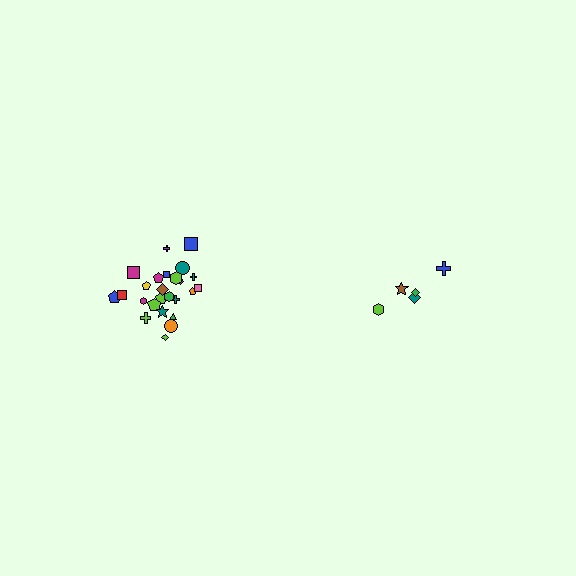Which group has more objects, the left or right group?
The left group.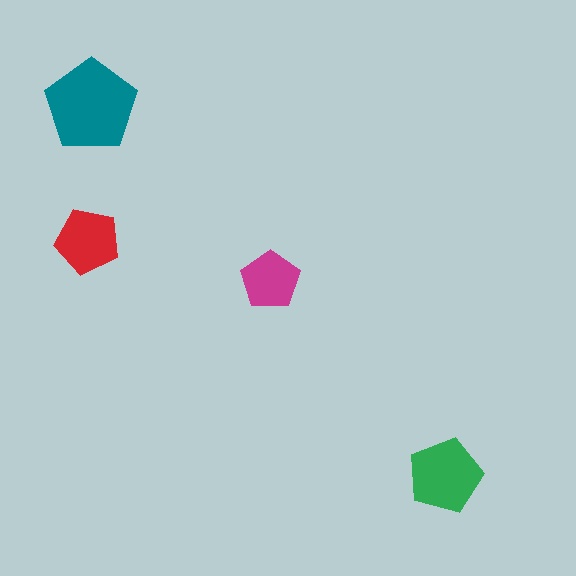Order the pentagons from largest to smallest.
the teal one, the green one, the red one, the magenta one.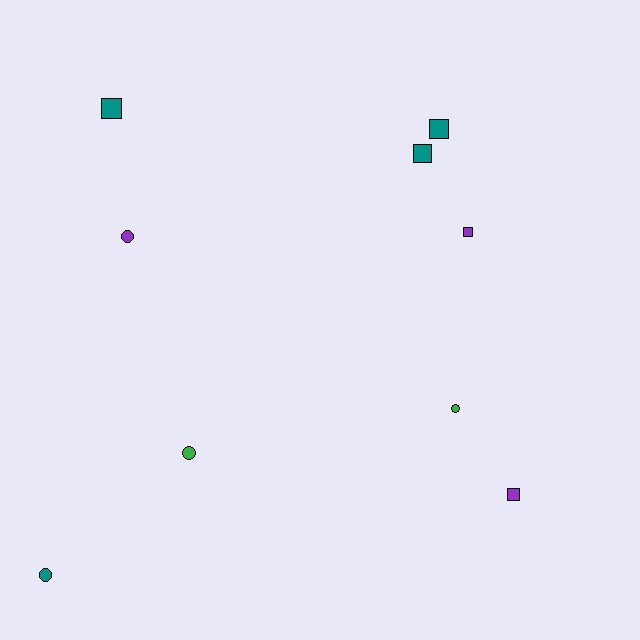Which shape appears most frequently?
Square, with 5 objects.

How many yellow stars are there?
There are no yellow stars.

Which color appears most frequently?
Teal, with 4 objects.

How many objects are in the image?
There are 9 objects.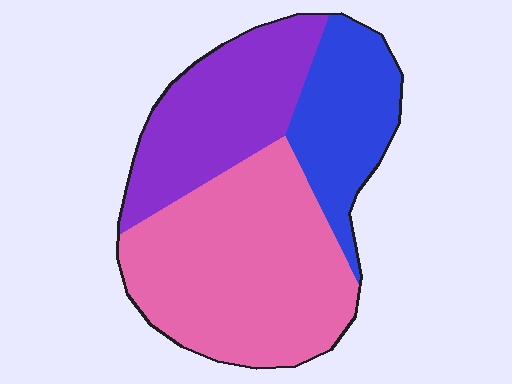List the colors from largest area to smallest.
From largest to smallest: pink, purple, blue.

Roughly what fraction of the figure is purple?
Purple takes up between a quarter and a half of the figure.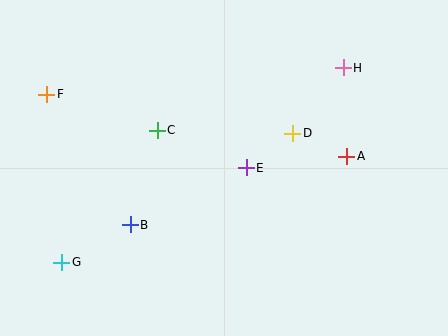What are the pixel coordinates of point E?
Point E is at (246, 168).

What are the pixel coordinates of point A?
Point A is at (347, 156).